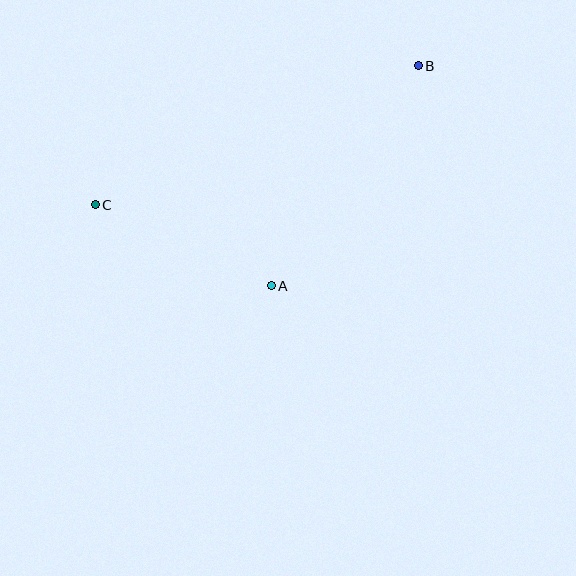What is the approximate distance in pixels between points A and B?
The distance between A and B is approximately 265 pixels.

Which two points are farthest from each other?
Points B and C are farthest from each other.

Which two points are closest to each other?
Points A and C are closest to each other.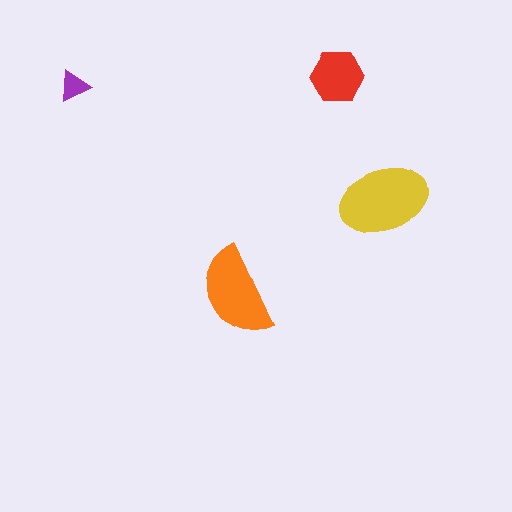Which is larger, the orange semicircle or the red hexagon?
The orange semicircle.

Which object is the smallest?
The purple triangle.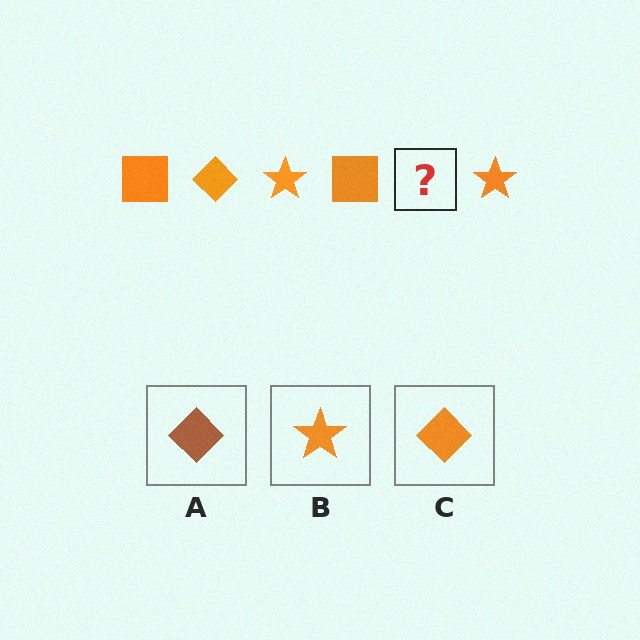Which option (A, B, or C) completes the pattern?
C.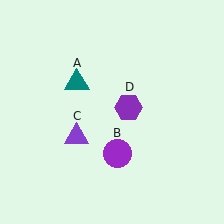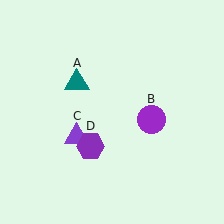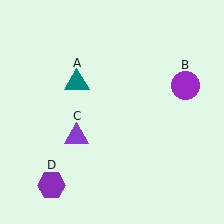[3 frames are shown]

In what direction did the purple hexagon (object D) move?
The purple hexagon (object D) moved down and to the left.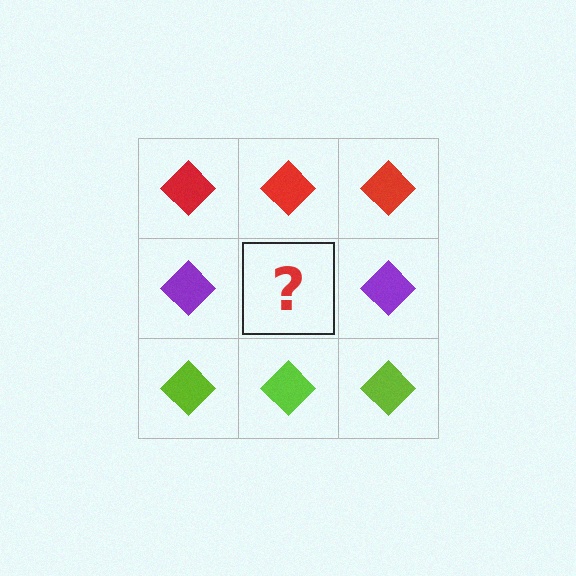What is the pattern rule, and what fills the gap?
The rule is that each row has a consistent color. The gap should be filled with a purple diamond.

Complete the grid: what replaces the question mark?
The question mark should be replaced with a purple diamond.